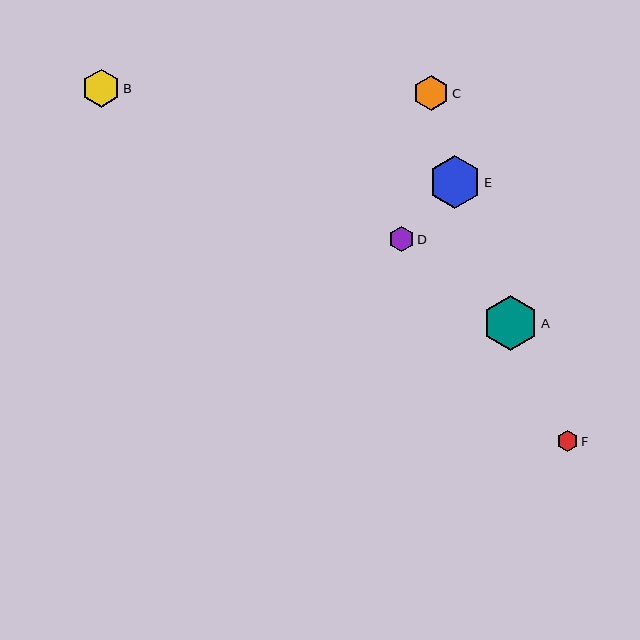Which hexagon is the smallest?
Hexagon F is the smallest with a size of approximately 21 pixels.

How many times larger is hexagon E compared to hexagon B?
Hexagon E is approximately 1.4 times the size of hexagon B.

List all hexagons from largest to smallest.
From largest to smallest: A, E, B, C, D, F.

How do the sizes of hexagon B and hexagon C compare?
Hexagon B and hexagon C are approximately the same size.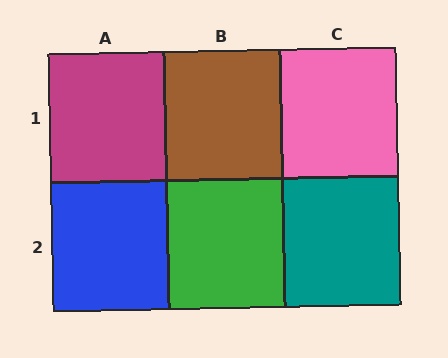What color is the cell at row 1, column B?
Brown.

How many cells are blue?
1 cell is blue.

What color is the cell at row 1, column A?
Magenta.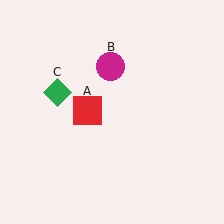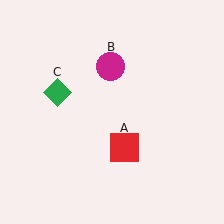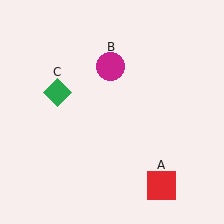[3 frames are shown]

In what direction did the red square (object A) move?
The red square (object A) moved down and to the right.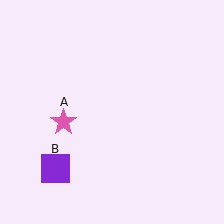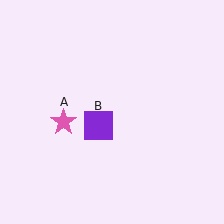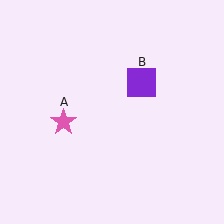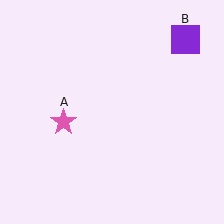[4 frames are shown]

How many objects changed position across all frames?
1 object changed position: purple square (object B).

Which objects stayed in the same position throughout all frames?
Pink star (object A) remained stationary.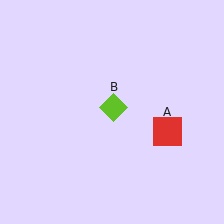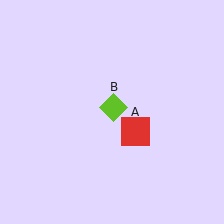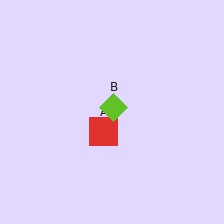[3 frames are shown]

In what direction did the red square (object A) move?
The red square (object A) moved left.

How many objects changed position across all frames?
1 object changed position: red square (object A).